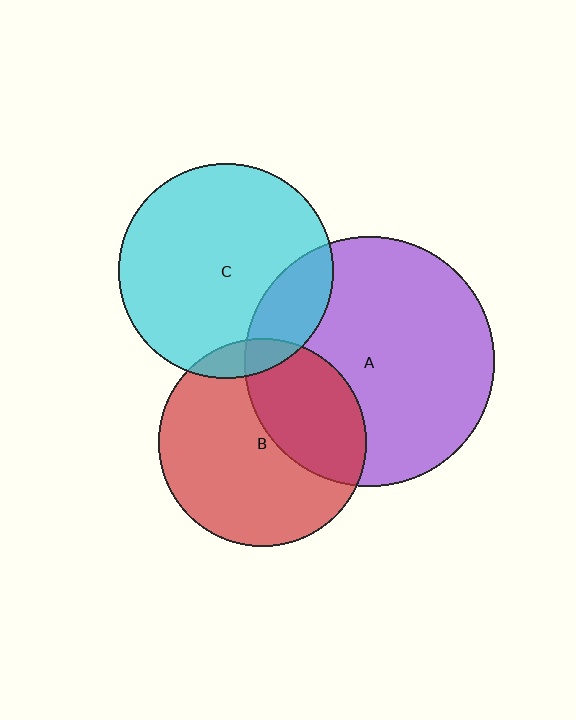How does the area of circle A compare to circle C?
Approximately 1.4 times.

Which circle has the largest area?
Circle A (purple).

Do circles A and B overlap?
Yes.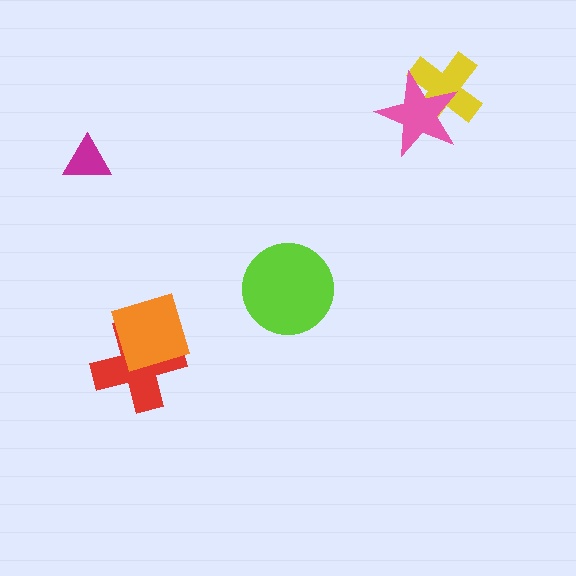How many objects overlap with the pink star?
1 object overlaps with the pink star.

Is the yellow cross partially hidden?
Yes, it is partially covered by another shape.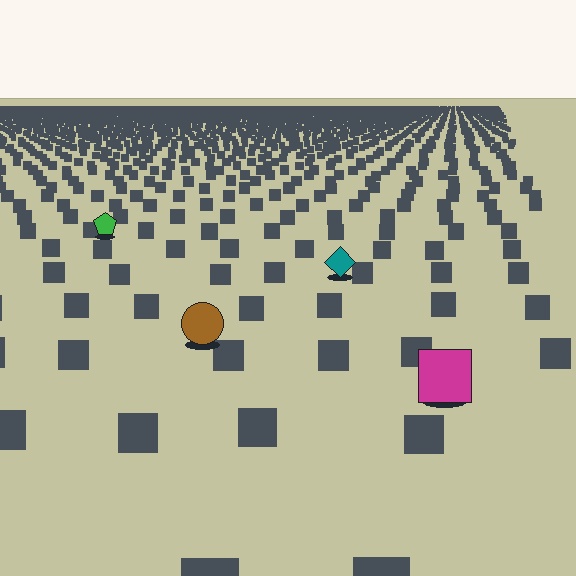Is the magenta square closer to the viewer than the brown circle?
Yes. The magenta square is closer — you can tell from the texture gradient: the ground texture is coarser near it.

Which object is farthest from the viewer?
The green pentagon is farthest from the viewer. It appears smaller and the ground texture around it is denser.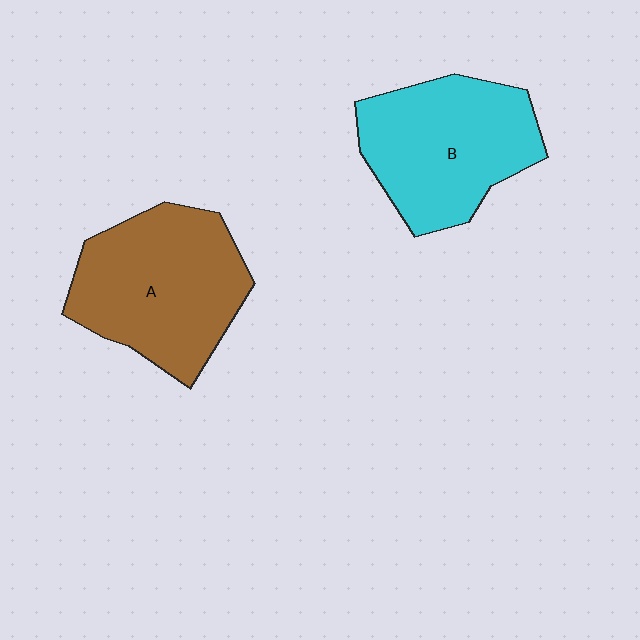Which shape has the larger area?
Shape A (brown).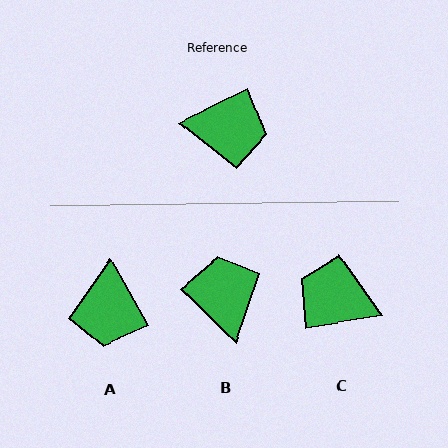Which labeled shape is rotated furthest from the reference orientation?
C, about 163 degrees away.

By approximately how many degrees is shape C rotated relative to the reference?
Approximately 163 degrees counter-clockwise.